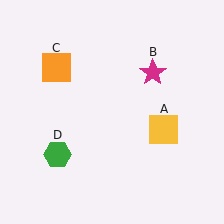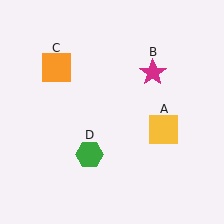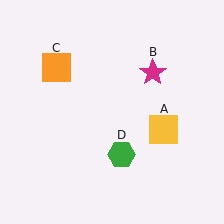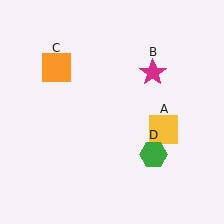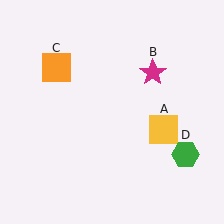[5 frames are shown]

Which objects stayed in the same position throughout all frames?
Yellow square (object A) and magenta star (object B) and orange square (object C) remained stationary.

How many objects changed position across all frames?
1 object changed position: green hexagon (object D).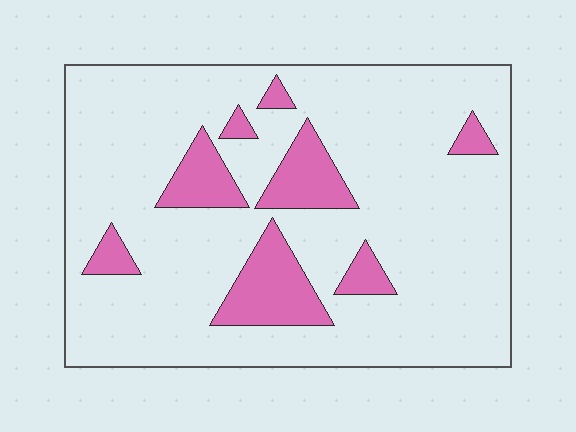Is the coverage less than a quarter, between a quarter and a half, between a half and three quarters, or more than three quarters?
Less than a quarter.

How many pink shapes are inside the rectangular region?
8.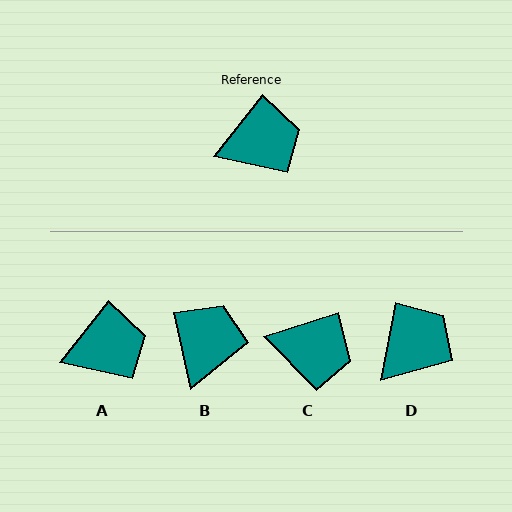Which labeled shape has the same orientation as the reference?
A.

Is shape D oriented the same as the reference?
No, it is off by about 28 degrees.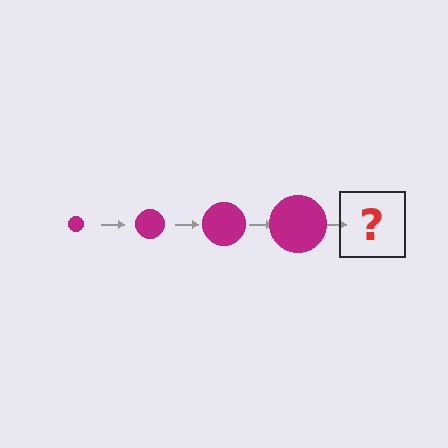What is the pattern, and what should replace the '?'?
The pattern is that the circle gets progressively larger each step. The '?' should be a magenta circle, larger than the previous one.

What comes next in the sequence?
The next element should be a magenta circle, larger than the previous one.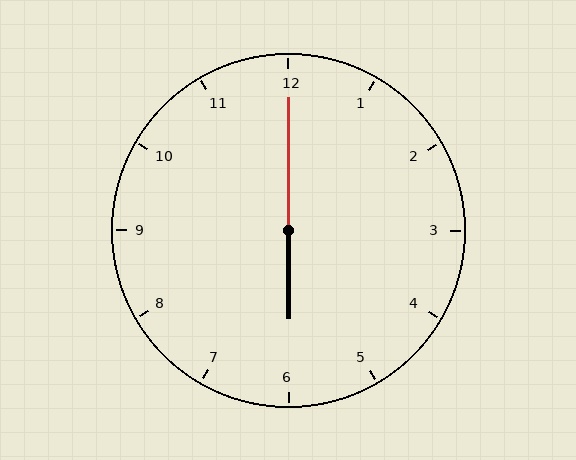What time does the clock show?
6:00.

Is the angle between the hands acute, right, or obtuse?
It is obtuse.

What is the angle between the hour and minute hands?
Approximately 180 degrees.